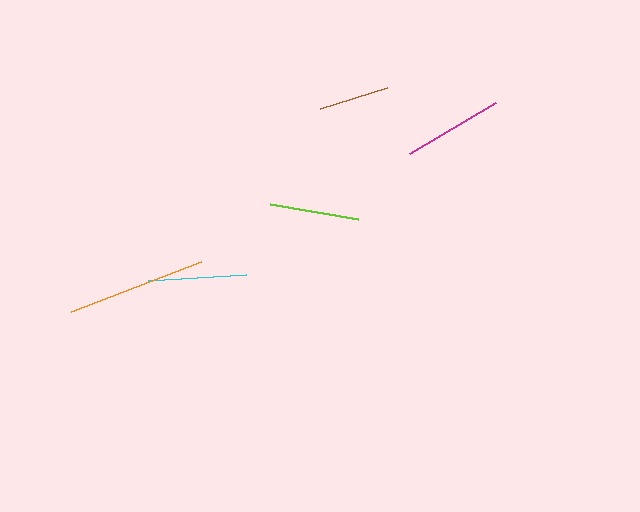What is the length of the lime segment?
The lime segment is approximately 89 pixels long.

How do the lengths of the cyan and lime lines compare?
The cyan and lime lines are approximately the same length.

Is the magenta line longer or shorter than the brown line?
The magenta line is longer than the brown line.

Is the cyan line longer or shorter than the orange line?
The orange line is longer than the cyan line.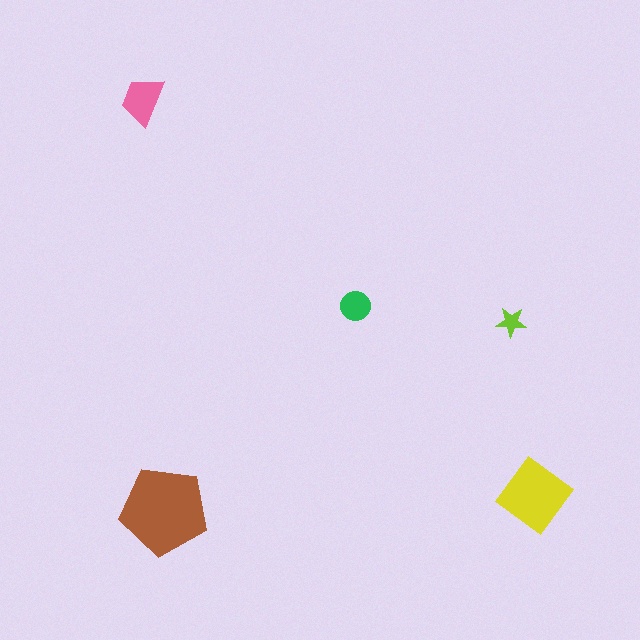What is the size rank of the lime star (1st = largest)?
5th.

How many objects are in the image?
There are 5 objects in the image.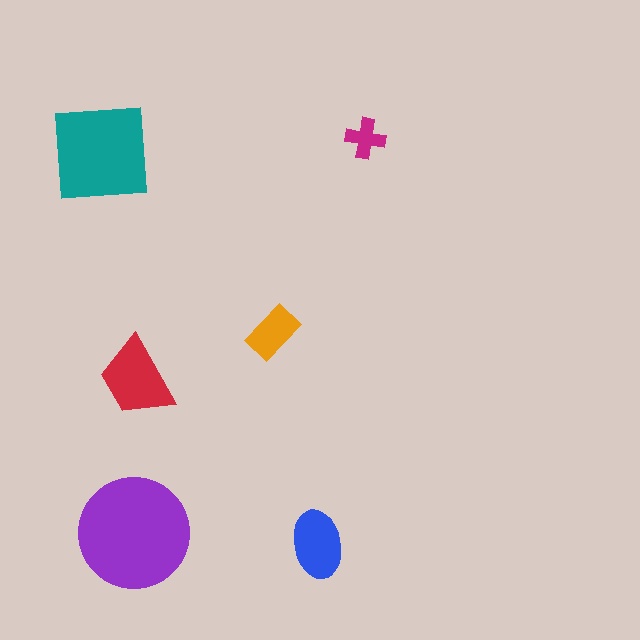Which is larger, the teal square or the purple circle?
The purple circle.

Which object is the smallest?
The magenta cross.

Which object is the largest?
The purple circle.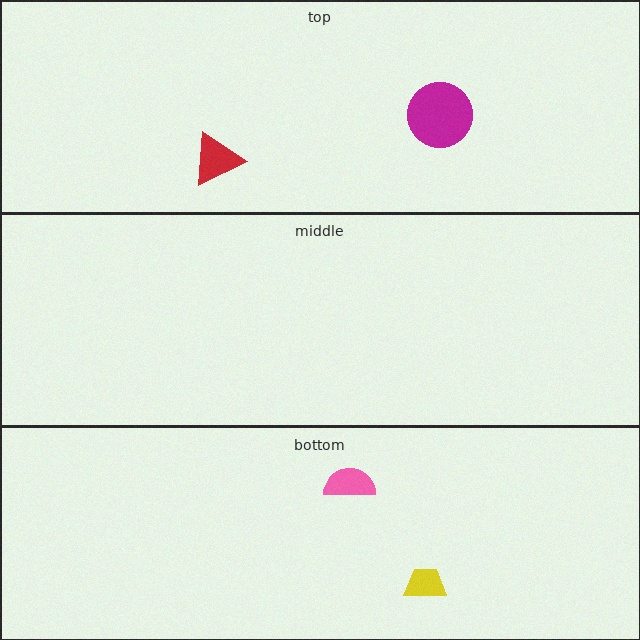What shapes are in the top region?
The red triangle, the magenta circle.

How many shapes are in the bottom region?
2.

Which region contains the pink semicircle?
The bottom region.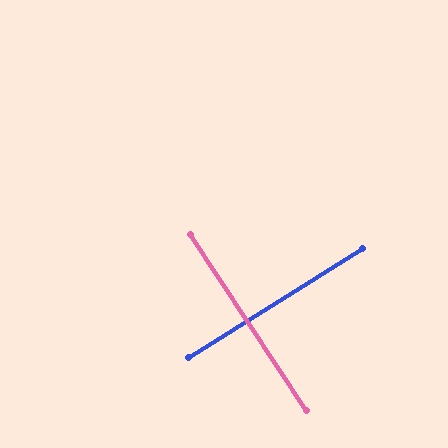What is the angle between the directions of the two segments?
Approximately 89 degrees.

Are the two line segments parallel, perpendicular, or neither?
Perpendicular — they meet at approximately 89°.